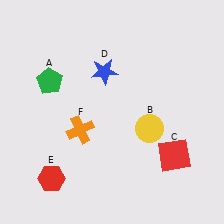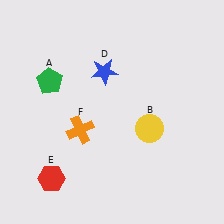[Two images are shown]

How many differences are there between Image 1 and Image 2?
There is 1 difference between the two images.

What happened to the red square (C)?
The red square (C) was removed in Image 2. It was in the bottom-right area of Image 1.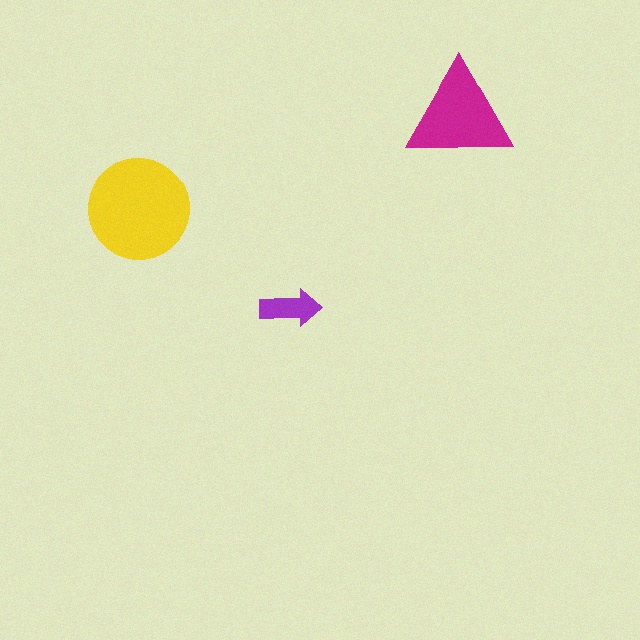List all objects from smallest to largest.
The purple arrow, the magenta triangle, the yellow circle.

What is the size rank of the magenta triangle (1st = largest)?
2nd.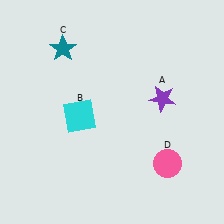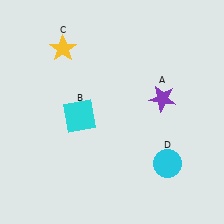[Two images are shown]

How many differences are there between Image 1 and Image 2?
There are 2 differences between the two images.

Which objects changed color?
C changed from teal to yellow. D changed from pink to cyan.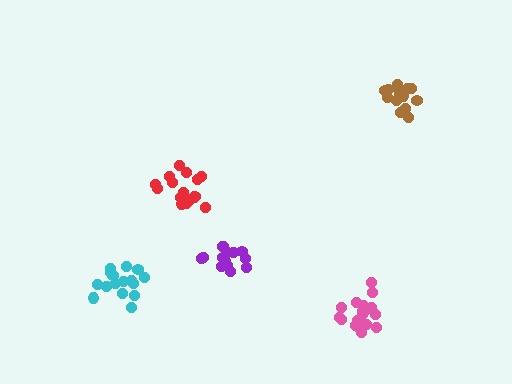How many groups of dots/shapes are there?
There are 5 groups.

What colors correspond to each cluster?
The clusters are colored: cyan, purple, pink, red, brown.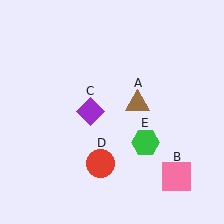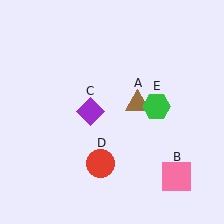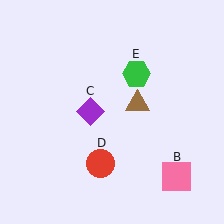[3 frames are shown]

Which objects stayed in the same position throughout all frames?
Brown triangle (object A) and pink square (object B) and purple diamond (object C) and red circle (object D) remained stationary.